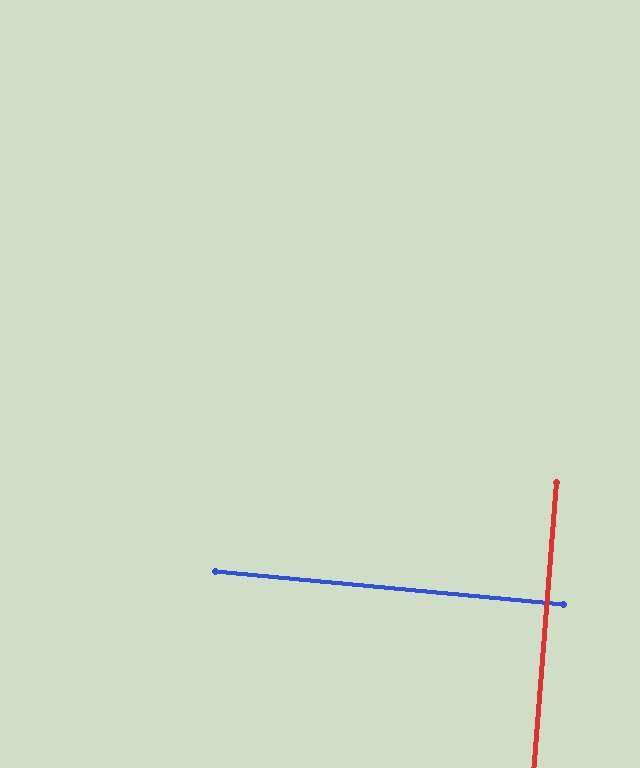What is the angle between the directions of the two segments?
Approximately 89 degrees.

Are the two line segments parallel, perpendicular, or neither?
Perpendicular — they meet at approximately 89°.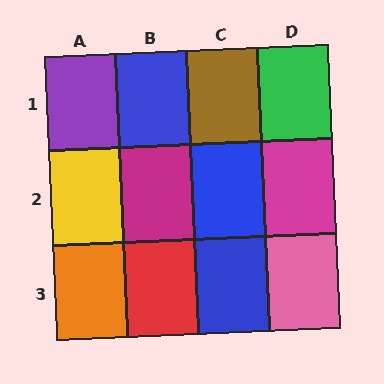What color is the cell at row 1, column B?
Blue.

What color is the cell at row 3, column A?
Orange.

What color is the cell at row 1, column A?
Purple.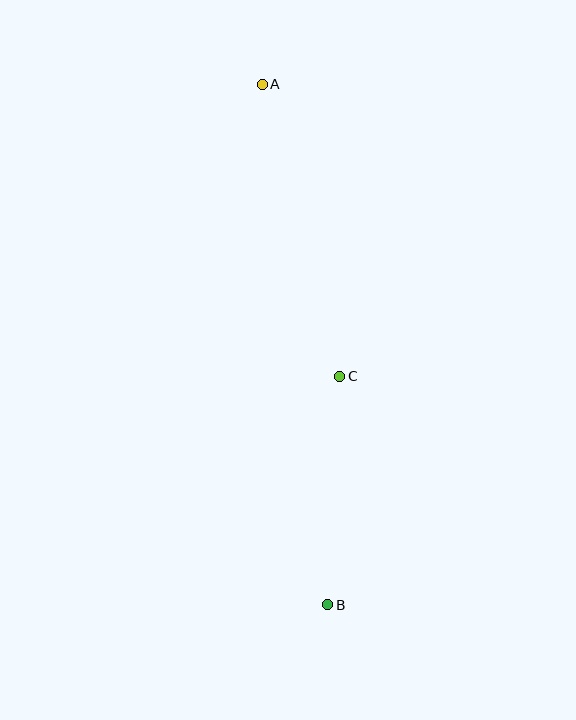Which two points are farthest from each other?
Points A and B are farthest from each other.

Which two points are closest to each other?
Points B and C are closest to each other.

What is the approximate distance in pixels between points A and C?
The distance between A and C is approximately 302 pixels.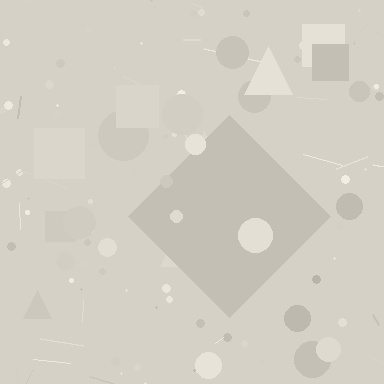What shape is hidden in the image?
A diamond is hidden in the image.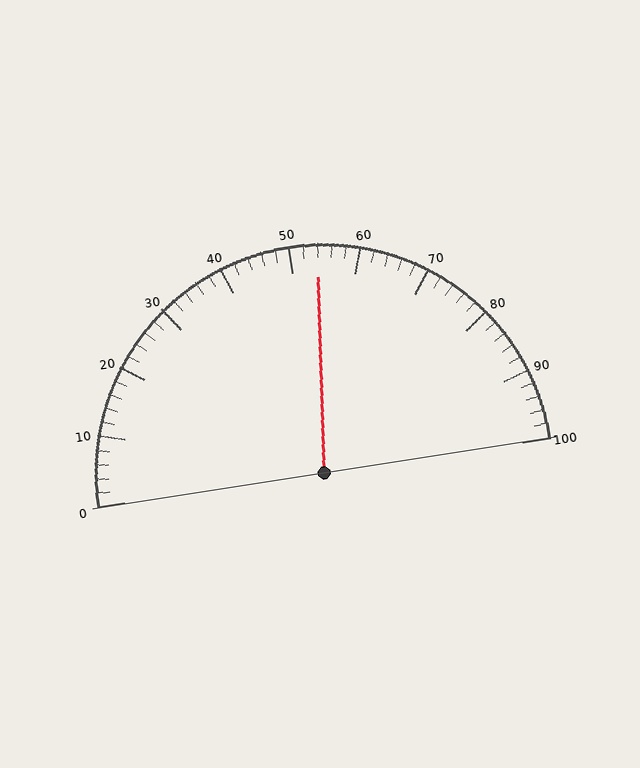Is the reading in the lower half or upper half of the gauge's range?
The reading is in the upper half of the range (0 to 100).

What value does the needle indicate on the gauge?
The needle indicates approximately 54.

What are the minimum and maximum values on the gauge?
The gauge ranges from 0 to 100.